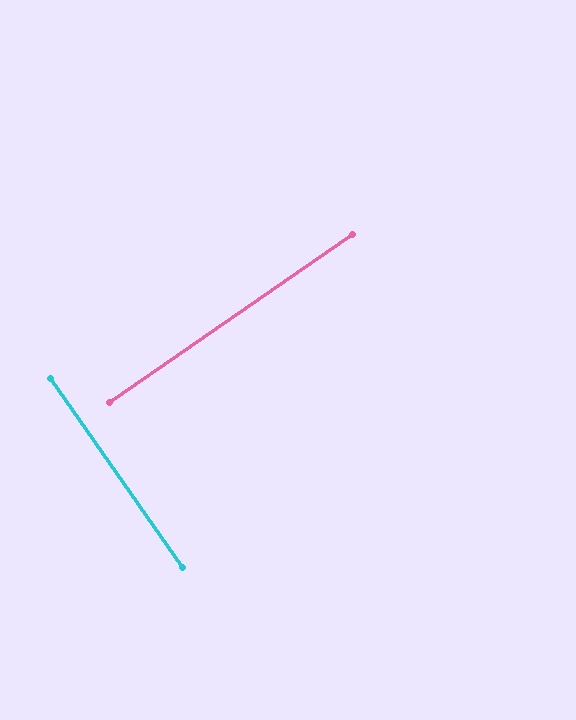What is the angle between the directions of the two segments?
Approximately 90 degrees.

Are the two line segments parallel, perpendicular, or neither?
Perpendicular — they meet at approximately 90°.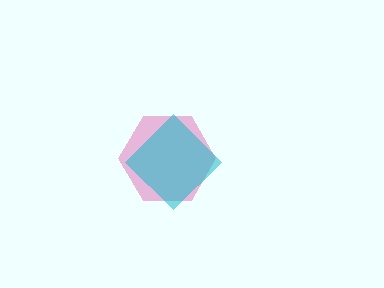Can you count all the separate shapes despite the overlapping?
Yes, there are 2 separate shapes.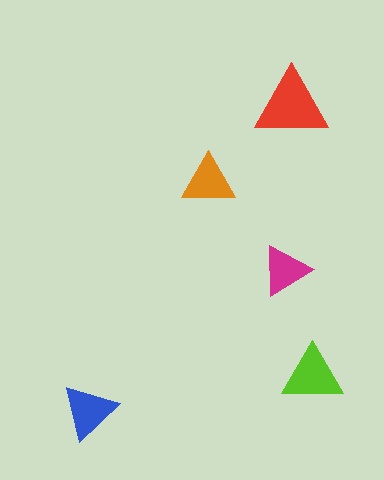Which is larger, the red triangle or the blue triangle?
The red one.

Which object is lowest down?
The blue triangle is bottommost.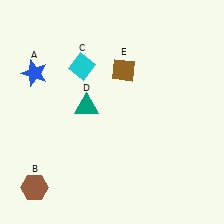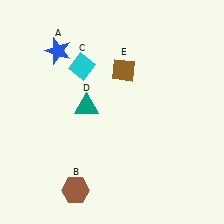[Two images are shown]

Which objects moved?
The objects that moved are: the blue star (A), the brown hexagon (B).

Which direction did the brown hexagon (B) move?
The brown hexagon (B) moved right.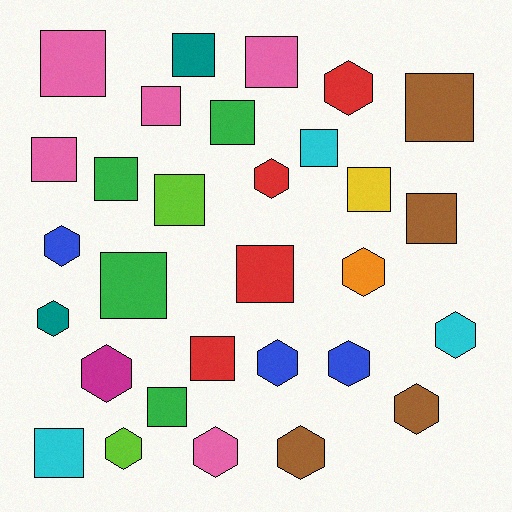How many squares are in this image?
There are 17 squares.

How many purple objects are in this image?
There are no purple objects.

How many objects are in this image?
There are 30 objects.